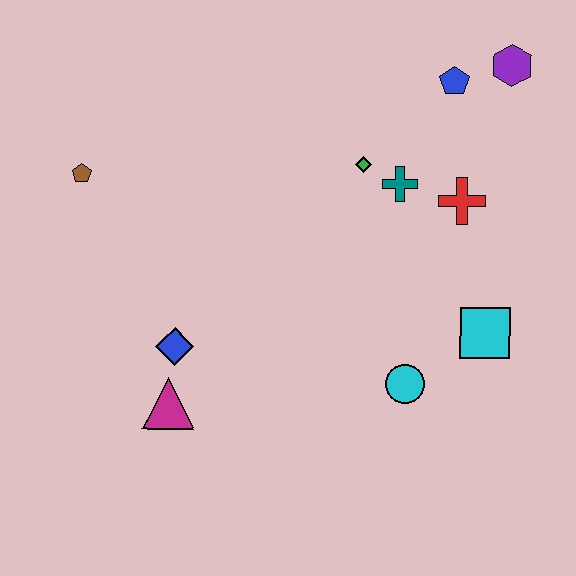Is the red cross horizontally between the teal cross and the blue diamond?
No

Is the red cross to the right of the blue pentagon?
Yes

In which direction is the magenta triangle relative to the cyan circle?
The magenta triangle is to the left of the cyan circle.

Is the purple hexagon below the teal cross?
No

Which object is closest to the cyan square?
The cyan circle is closest to the cyan square.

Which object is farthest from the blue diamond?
The purple hexagon is farthest from the blue diamond.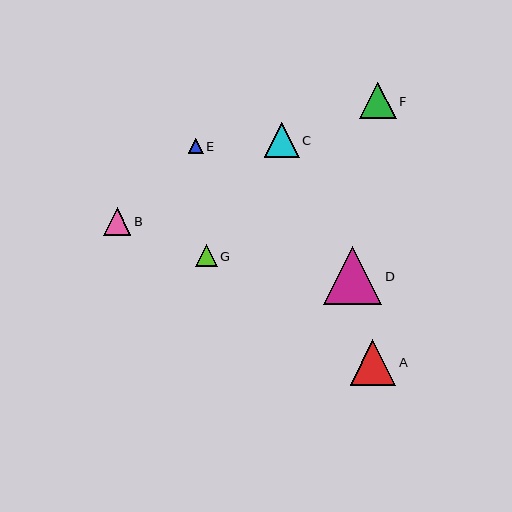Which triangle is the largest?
Triangle D is the largest with a size of approximately 59 pixels.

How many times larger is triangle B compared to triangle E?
Triangle B is approximately 1.8 times the size of triangle E.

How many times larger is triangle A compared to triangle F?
Triangle A is approximately 1.3 times the size of triangle F.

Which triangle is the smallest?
Triangle E is the smallest with a size of approximately 15 pixels.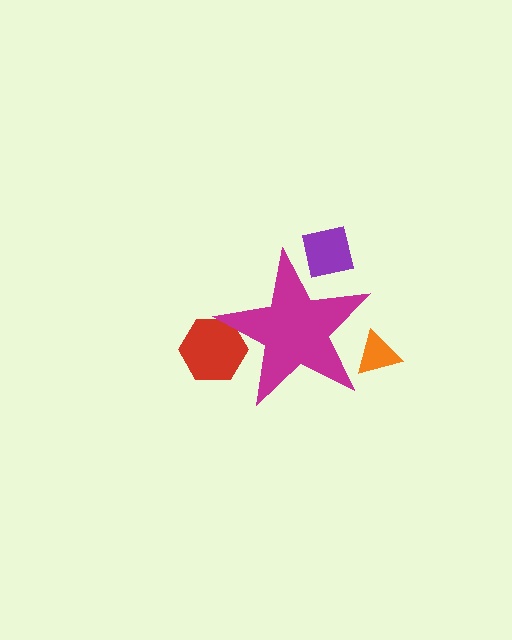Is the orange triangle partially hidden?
Yes, the orange triangle is partially hidden behind the magenta star.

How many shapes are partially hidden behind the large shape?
3 shapes are partially hidden.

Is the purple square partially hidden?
Yes, the purple square is partially hidden behind the magenta star.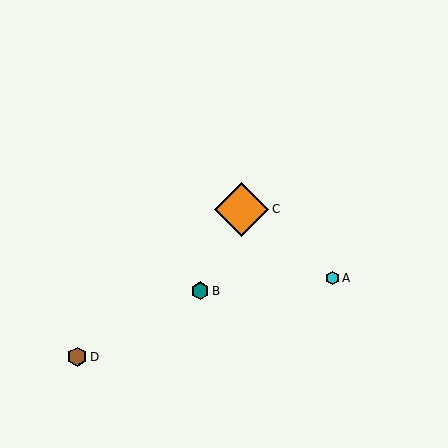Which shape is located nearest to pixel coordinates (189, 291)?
The teal hexagon (labeled B) at (200, 291) is nearest to that location.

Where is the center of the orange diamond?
The center of the orange diamond is at (242, 209).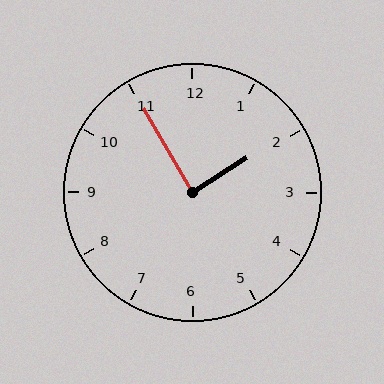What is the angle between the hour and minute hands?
Approximately 88 degrees.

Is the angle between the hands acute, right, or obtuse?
It is right.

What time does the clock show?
1:55.